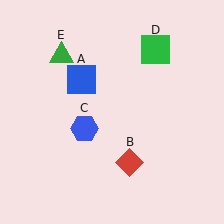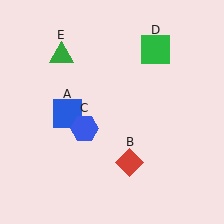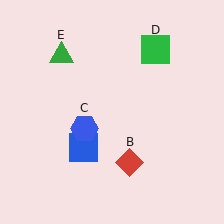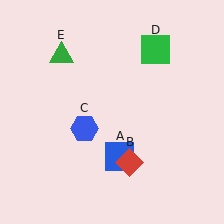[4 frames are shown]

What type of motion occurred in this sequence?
The blue square (object A) rotated counterclockwise around the center of the scene.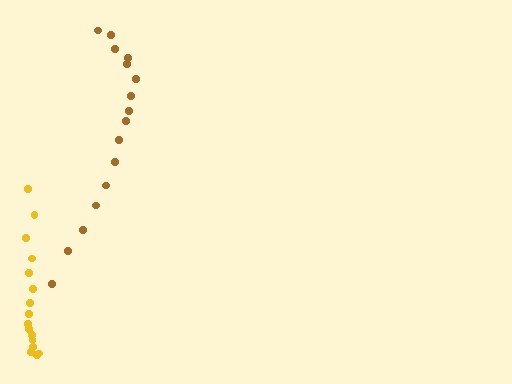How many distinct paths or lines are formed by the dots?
There are 2 distinct paths.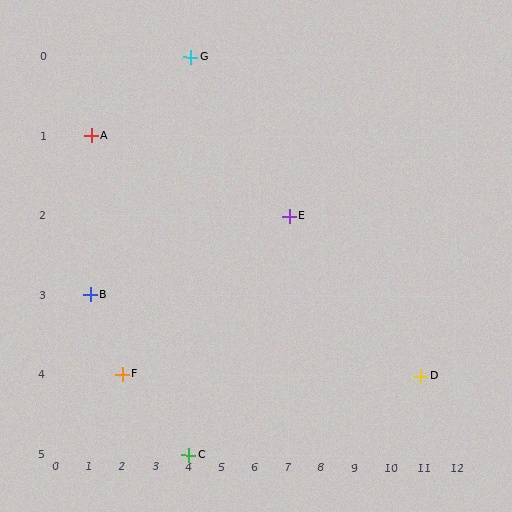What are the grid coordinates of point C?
Point C is at grid coordinates (4, 5).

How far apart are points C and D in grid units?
Points C and D are 7 columns and 1 row apart (about 7.1 grid units diagonally).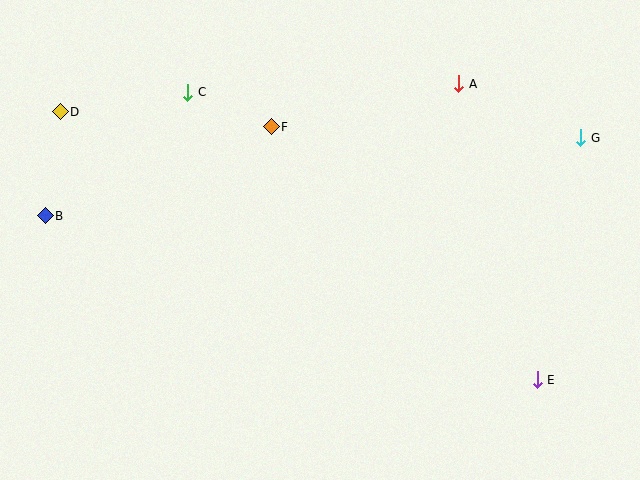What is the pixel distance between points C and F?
The distance between C and F is 90 pixels.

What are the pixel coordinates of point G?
Point G is at (581, 138).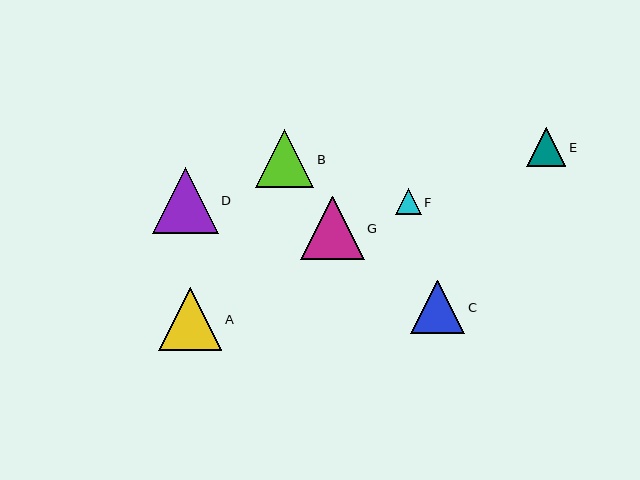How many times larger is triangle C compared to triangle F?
Triangle C is approximately 2.1 times the size of triangle F.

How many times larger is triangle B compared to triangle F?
Triangle B is approximately 2.3 times the size of triangle F.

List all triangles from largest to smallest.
From largest to smallest: D, G, A, B, C, E, F.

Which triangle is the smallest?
Triangle F is the smallest with a size of approximately 25 pixels.